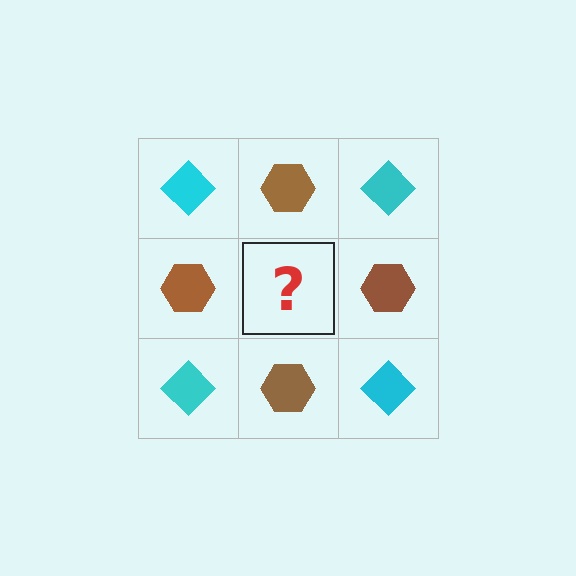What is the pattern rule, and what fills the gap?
The rule is that it alternates cyan diamond and brown hexagon in a checkerboard pattern. The gap should be filled with a cyan diamond.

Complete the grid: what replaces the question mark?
The question mark should be replaced with a cyan diamond.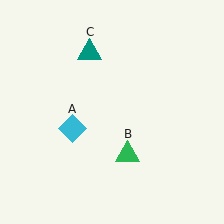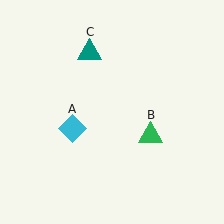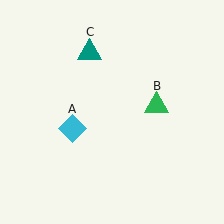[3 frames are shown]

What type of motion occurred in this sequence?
The green triangle (object B) rotated counterclockwise around the center of the scene.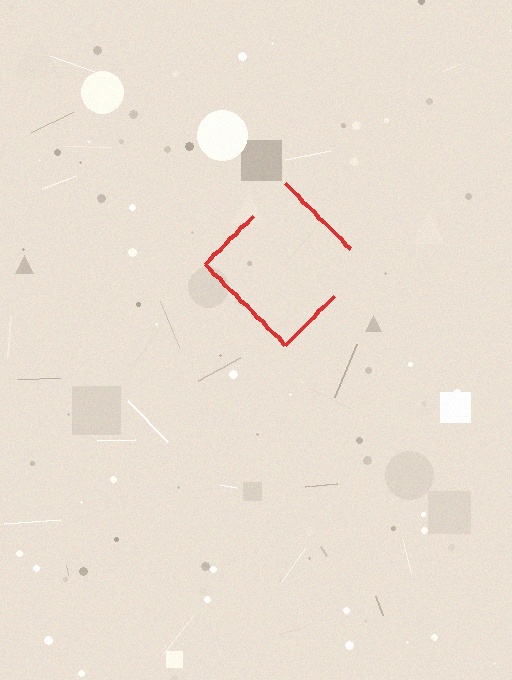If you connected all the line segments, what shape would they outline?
They would outline a diamond.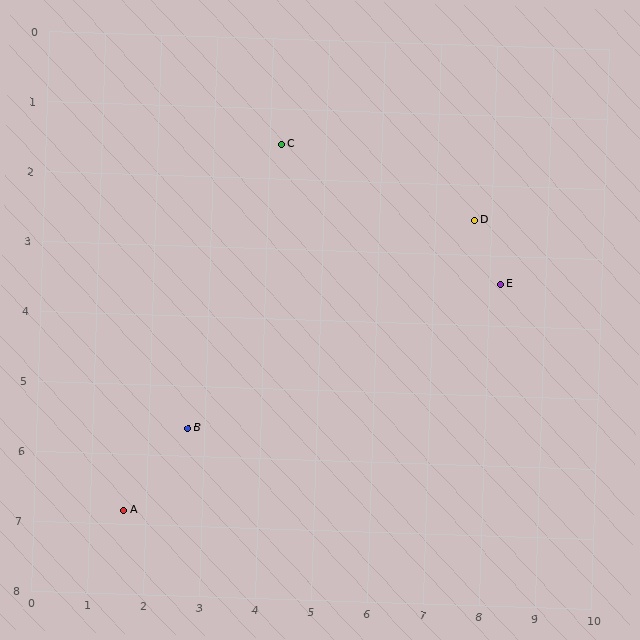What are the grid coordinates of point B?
Point B is at approximately (2.7, 5.6).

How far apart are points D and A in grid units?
Points D and A are about 7.5 grid units apart.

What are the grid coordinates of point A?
Point A is at approximately (1.6, 6.8).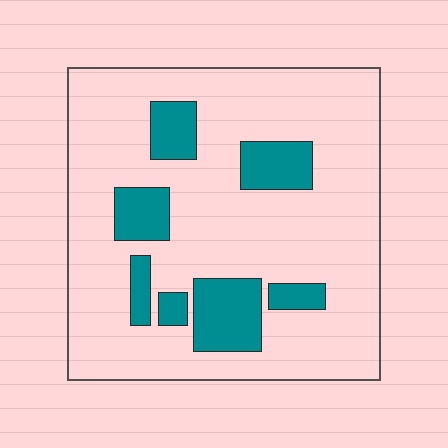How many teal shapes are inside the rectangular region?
7.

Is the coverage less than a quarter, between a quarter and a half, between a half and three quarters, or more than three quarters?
Less than a quarter.